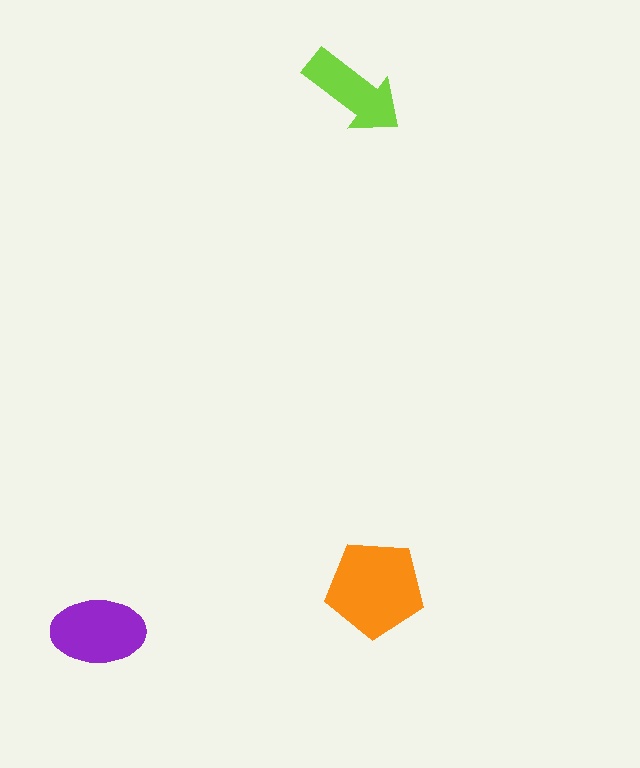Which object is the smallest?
The lime arrow.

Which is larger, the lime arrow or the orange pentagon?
The orange pentagon.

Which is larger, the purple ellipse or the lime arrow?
The purple ellipse.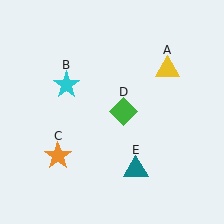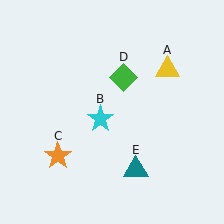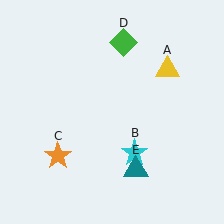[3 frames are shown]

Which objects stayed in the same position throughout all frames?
Yellow triangle (object A) and orange star (object C) and teal triangle (object E) remained stationary.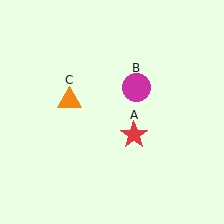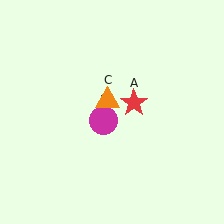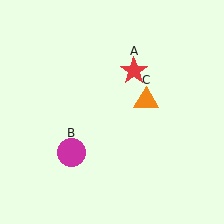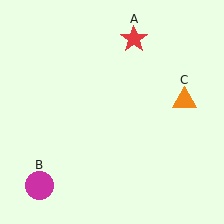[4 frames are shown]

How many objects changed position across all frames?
3 objects changed position: red star (object A), magenta circle (object B), orange triangle (object C).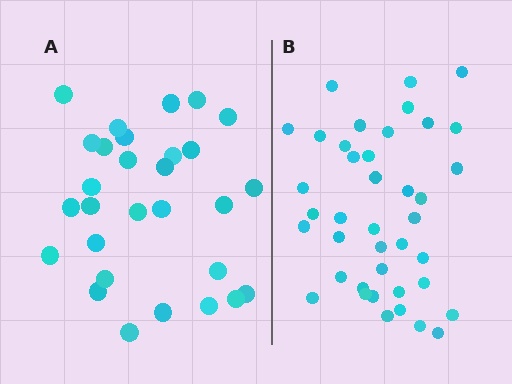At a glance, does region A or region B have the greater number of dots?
Region B (the right region) has more dots.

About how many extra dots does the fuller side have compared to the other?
Region B has roughly 12 or so more dots than region A.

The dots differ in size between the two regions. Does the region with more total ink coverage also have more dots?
No. Region A has more total ink coverage because its dots are larger, but region B actually contains more individual dots. Total area can be misleading — the number of items is what matters here.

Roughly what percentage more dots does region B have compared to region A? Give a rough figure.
About 40% more.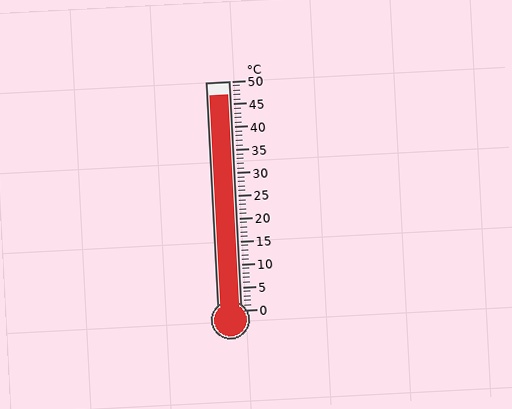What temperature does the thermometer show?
The thermometer shows approximately 47°C.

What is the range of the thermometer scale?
The thermometer scale ranges from 0°C to 50°C.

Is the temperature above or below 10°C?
The temperature is above 10°C.